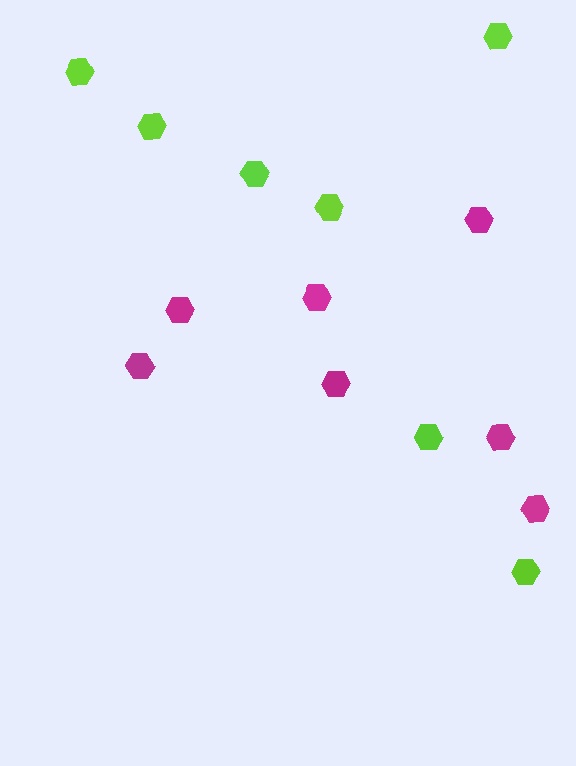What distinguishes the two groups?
There are 2 groups: one group of lime hexagons (7) and one group of magenta hexagons (7).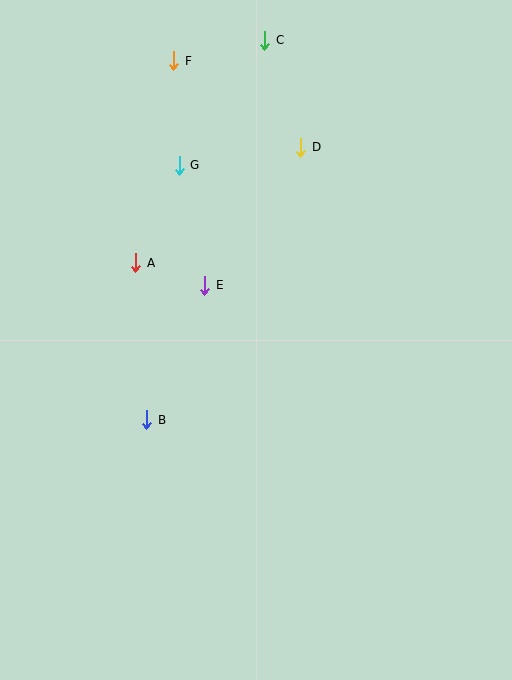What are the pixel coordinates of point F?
Point F is at (174, 61).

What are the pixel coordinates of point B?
Point B is at (147, 420).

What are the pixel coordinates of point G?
Point G is at (179, 165).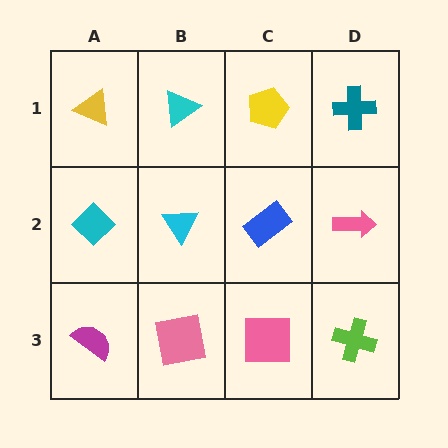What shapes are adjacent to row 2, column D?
A teal cross (row 1, column D), a lime cross (row 3, column D), a blue rectangle (row 2, column C).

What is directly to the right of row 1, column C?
A teal cross.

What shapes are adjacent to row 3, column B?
A cyan triangle (row 2, column B), a magenta semicircle (row 3, column A), a pink square (row 3, column C).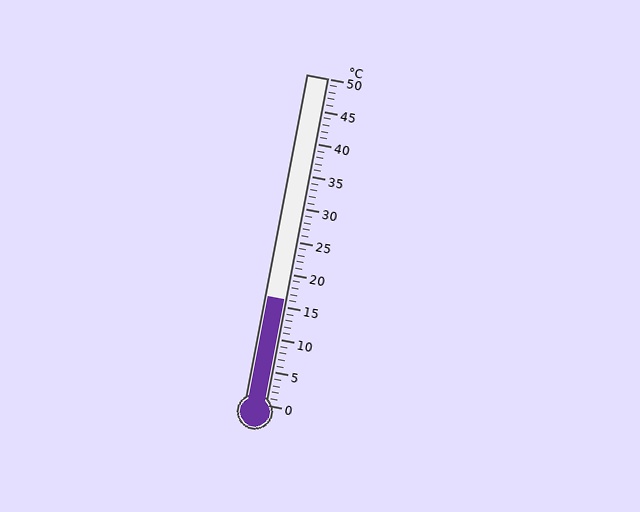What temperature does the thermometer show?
The thermometer shows approximately 16°C.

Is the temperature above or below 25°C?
The temperature is below 25°C.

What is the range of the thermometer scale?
The thermometer scale ranges from 0°C to 50°C.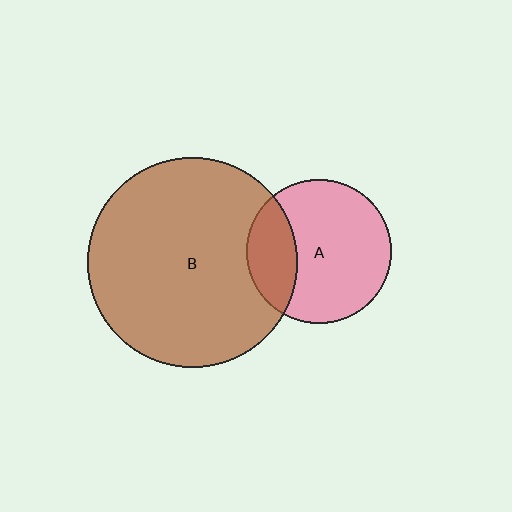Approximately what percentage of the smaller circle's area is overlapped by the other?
Approximately 25%.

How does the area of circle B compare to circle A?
Approximately 2.1 times.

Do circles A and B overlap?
Yes.